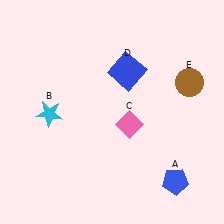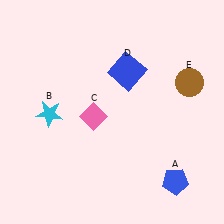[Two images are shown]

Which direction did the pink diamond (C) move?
The pink diamond (C) moved left.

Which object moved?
The pink diamond (C) moved left.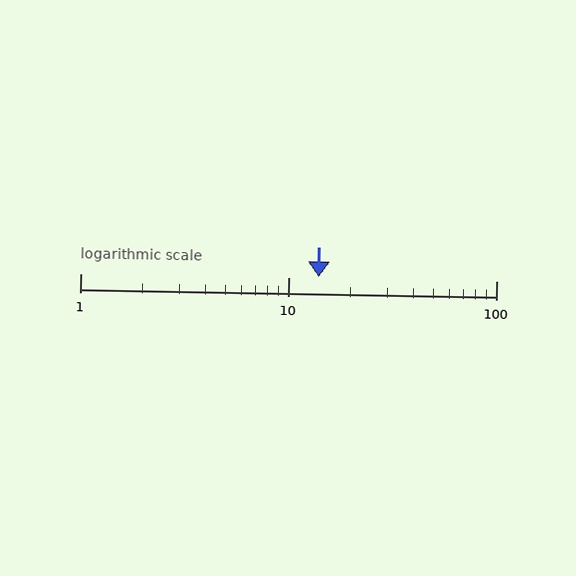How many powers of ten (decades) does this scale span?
The scale spans 2 decades, from 1 to 100.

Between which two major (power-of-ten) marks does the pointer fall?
The pointer is between 10 and 100.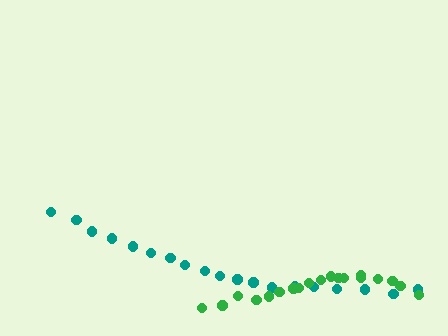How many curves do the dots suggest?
There are 2 distinct paths.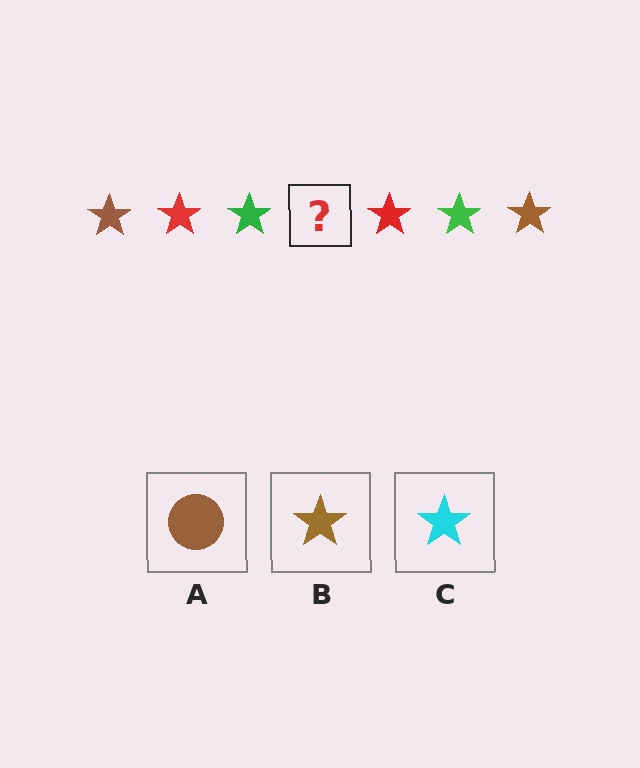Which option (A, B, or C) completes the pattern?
B.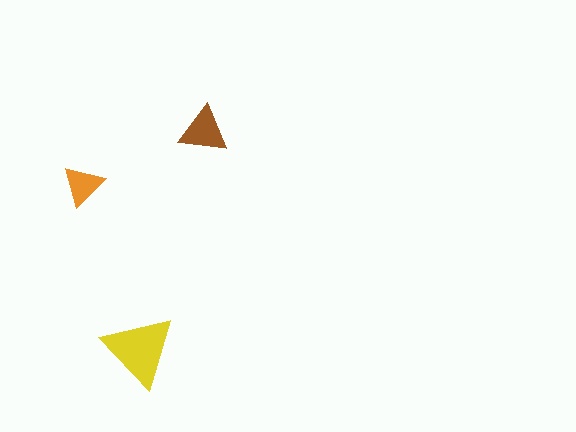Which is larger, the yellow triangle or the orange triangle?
The yellow one.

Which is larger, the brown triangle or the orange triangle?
The brown one.